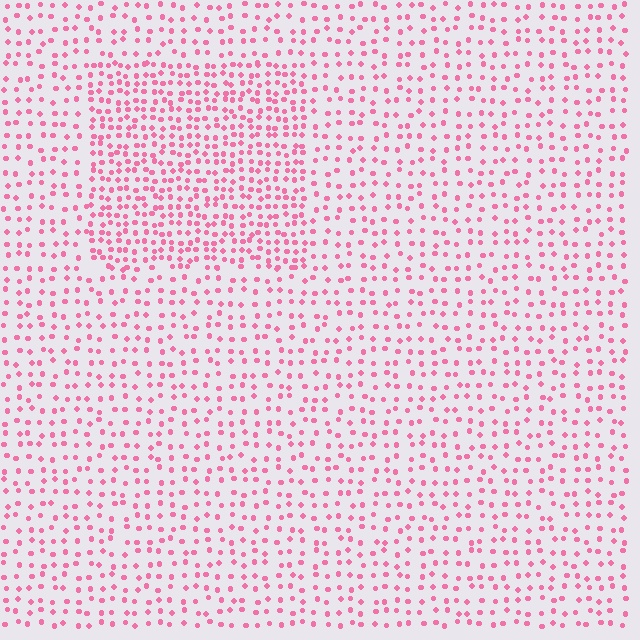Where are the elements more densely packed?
The elements are more densely packed inside the rectangle boundary.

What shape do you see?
I see a rectangle.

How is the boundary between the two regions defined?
The boundary is defined by a change in element density (approximately 1.8x ratio). All elements are the same color, size, and shape.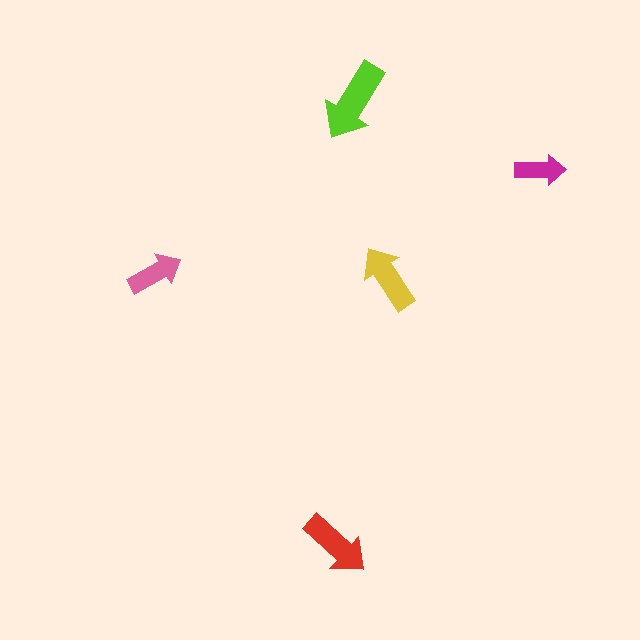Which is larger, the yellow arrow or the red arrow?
The red one.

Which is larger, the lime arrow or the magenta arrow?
The lime one.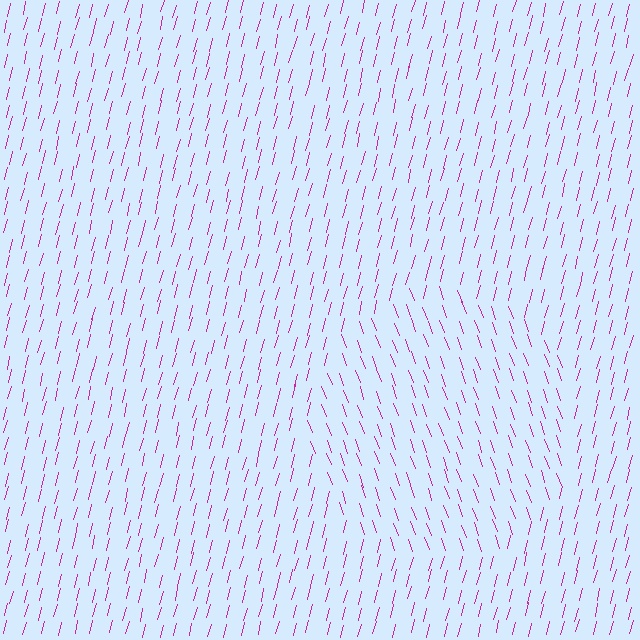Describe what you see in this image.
The image is filled with small magenta line segments. A circle region in the image has lines oriented differently from the surrounding lines, creating a visible texture boundary.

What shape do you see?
I see a circle.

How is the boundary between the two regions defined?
The boundary is defined purely by a change in line orientation (approximately 34 degrees difference). All lines are the same color and thickness.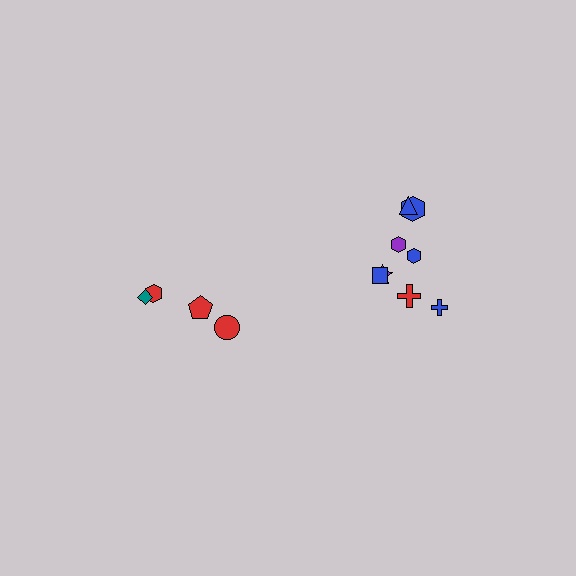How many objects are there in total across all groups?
There are 12 objects.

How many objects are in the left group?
There are 4 objects.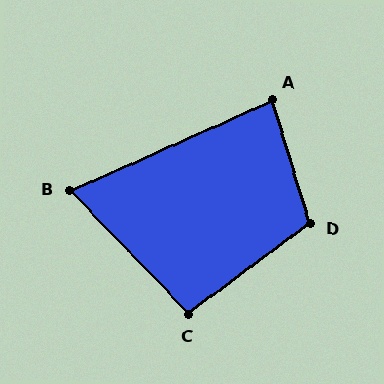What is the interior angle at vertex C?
Approximately 97 degrees (obtuse).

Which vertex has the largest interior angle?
D, at approximately 110 degrees.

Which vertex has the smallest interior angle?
B, at approximately 70 degrees.